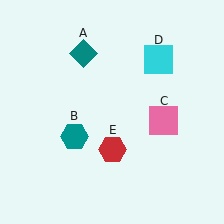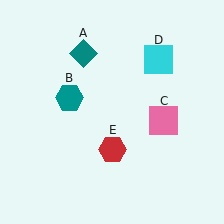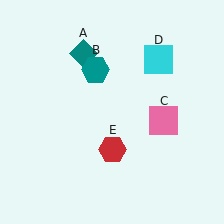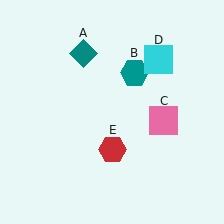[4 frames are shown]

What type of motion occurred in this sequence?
The teal hexagon (object B) rotated clockwise around the center of the scene.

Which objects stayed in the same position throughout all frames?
Teal diamond (object A) and pink square (object C) and cyan square (object D) and red hexagon (object E) remained stationary.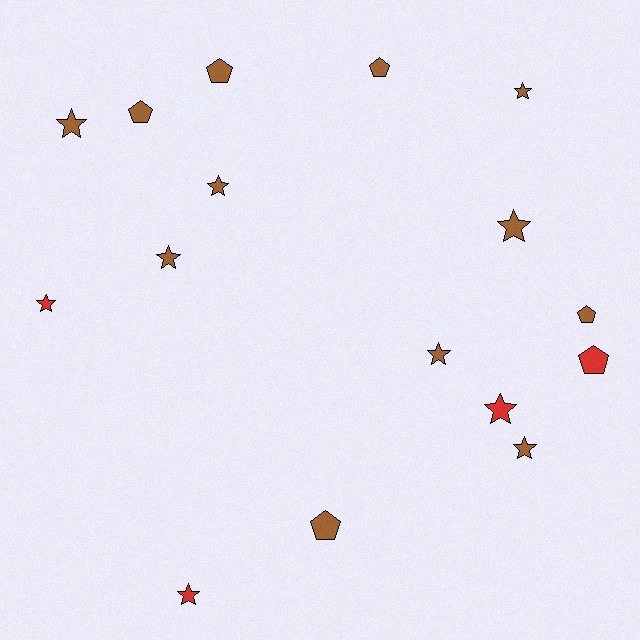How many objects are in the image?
There are 16 objects.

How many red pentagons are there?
There is 1 red pentagon.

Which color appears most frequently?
Brown, with 12 objects.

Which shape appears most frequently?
Star, with 10 objects.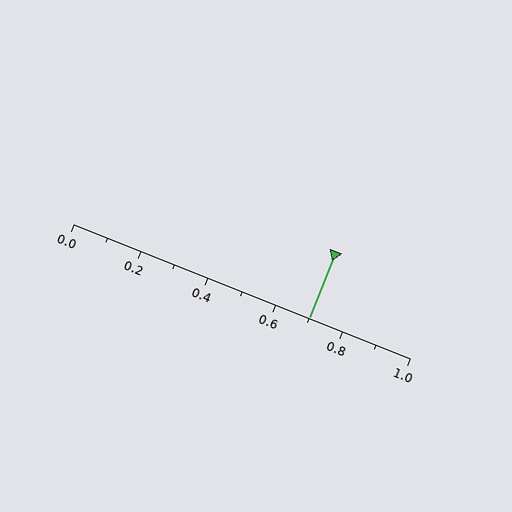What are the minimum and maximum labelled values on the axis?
The axis runs from 0.0 to 1.0.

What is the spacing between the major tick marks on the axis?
The major ticks are spaced 0.2 apart.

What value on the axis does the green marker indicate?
The marker indicates approximately 0.7.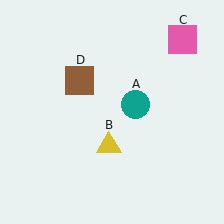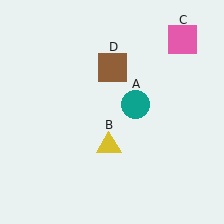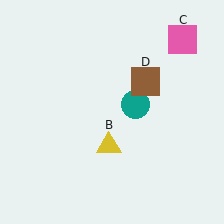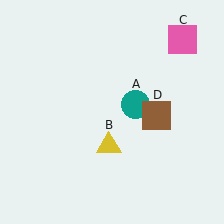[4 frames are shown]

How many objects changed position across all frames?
1 object changed position: brown square (object D).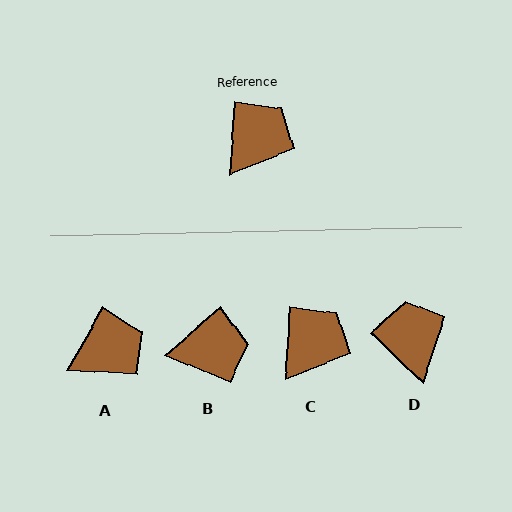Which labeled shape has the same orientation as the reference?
C.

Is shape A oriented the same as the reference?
No, it is off by about 25 degrees.